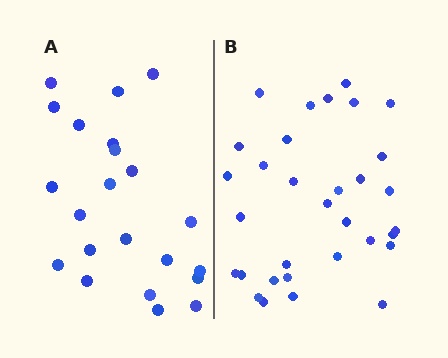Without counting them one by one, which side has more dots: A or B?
Region B (the right region) has more dots.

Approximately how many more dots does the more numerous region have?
Region B has roughly 10 or so more dots than region A.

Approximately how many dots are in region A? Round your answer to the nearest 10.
About 20 dots. (The exact count is 22, which rounds to 20.)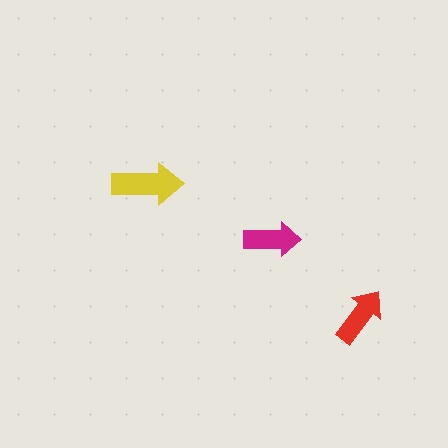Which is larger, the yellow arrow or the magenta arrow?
The yellow one.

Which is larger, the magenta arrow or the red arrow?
The red one.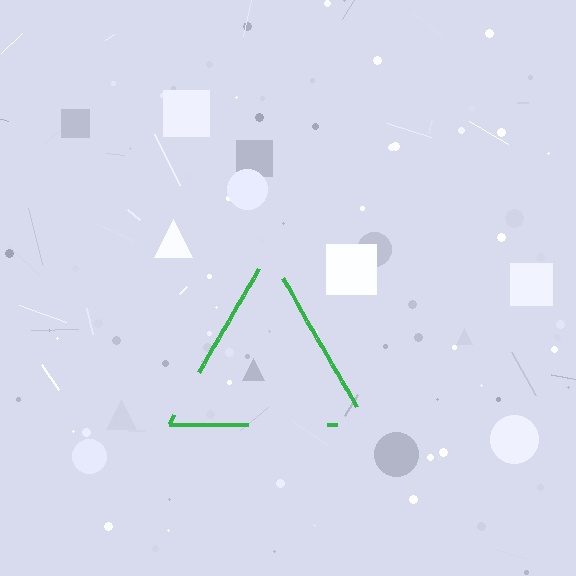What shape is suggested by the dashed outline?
The dashed outline suggests a triangle.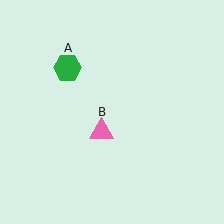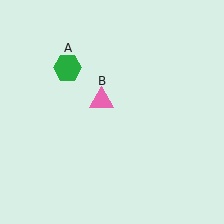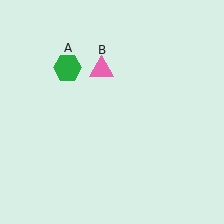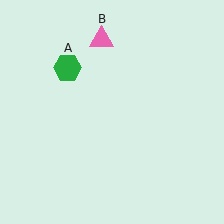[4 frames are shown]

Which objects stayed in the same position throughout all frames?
Green hexagon (object A) remained stationary.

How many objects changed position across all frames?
1 object changed position: pink triangle (object B).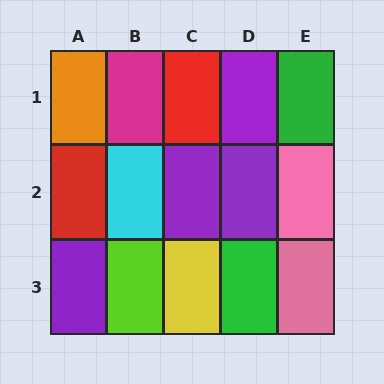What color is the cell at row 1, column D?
Purple.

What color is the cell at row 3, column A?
Purple.